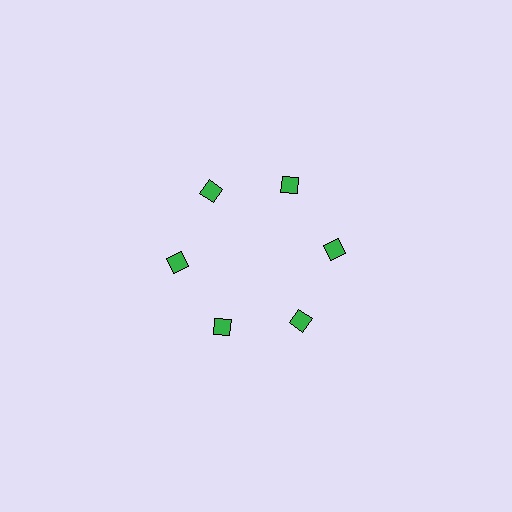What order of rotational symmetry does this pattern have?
This pattern has 6-fold rotational symmetry.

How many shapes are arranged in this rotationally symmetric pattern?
There are 6 shapes, arranged in 6 groups of 1.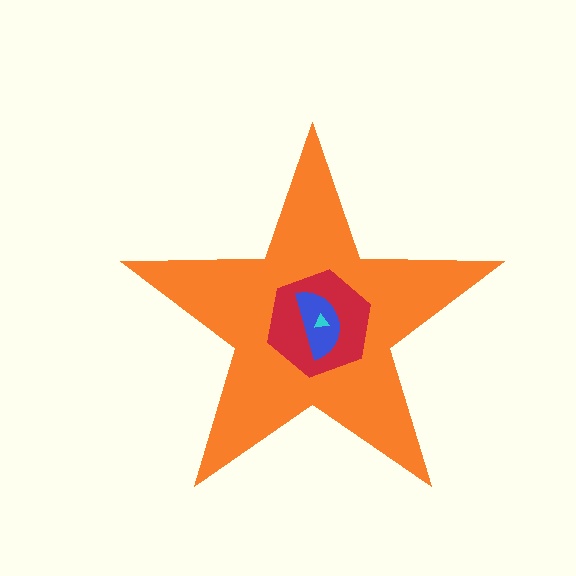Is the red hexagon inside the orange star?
Yes.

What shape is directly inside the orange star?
The red hexagon.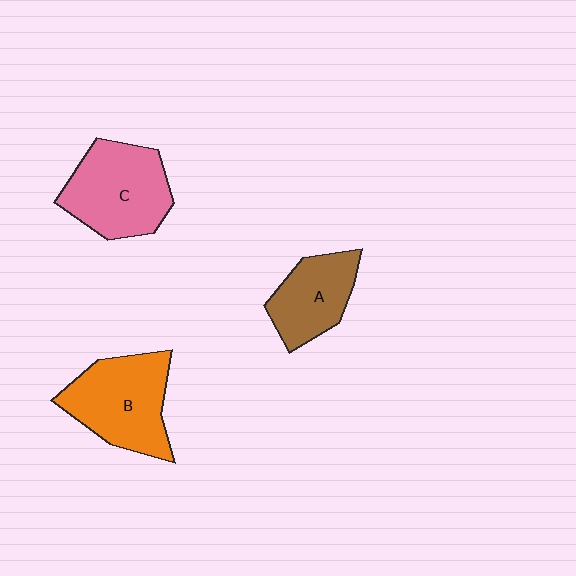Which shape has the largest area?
Shape B (orange).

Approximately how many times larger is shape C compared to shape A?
Approximately 1.4 times.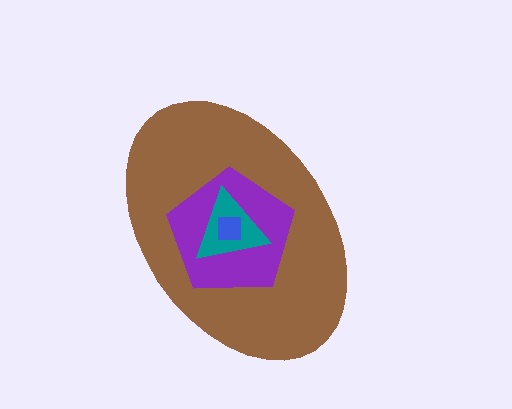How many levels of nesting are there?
4.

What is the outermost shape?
The brown ellipse.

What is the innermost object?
The blue square.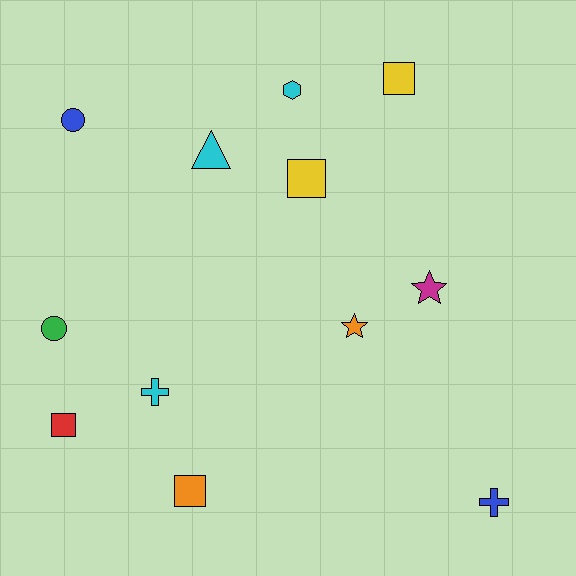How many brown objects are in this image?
There are no brown objects.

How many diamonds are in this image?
There are no diamonds.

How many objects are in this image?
There are 12 objects.